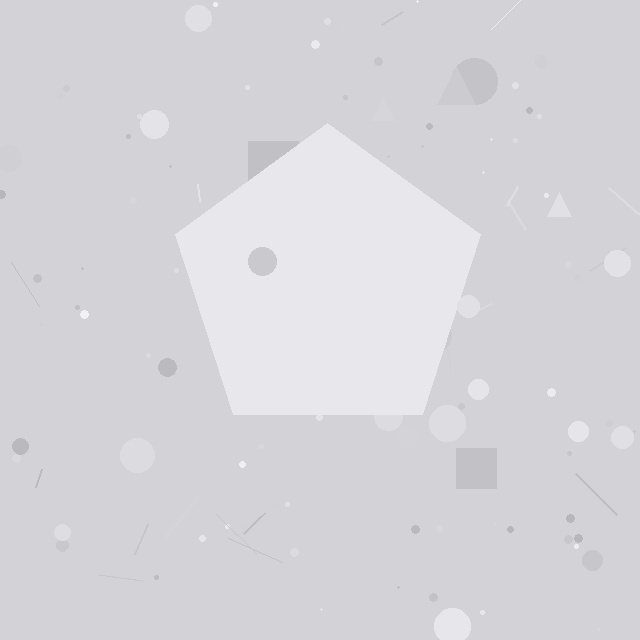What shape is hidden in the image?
A pentagon is hidden in the image.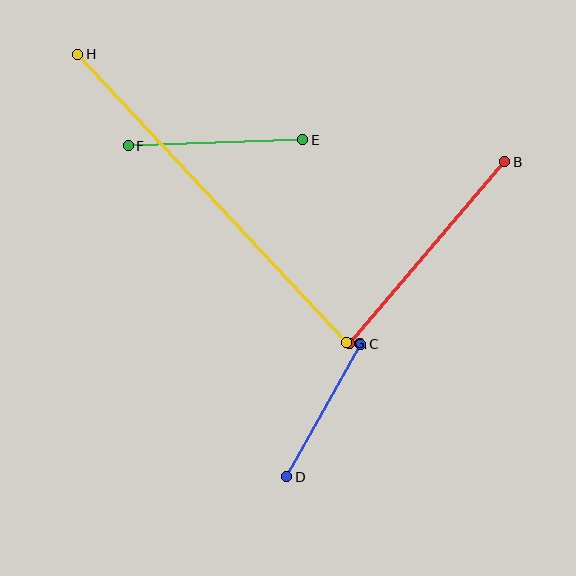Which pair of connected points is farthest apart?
Points G and H are farthest apart.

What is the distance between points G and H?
The distance is approximately 394 pixels.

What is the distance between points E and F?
The distance is approximately 175 pixels.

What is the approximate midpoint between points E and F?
The midpoint is at approximately (216, 143) pixels.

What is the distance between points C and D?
The distance is approximately 152 pixels.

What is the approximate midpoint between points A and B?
The midpoint is at approximately (427, 253) pixels.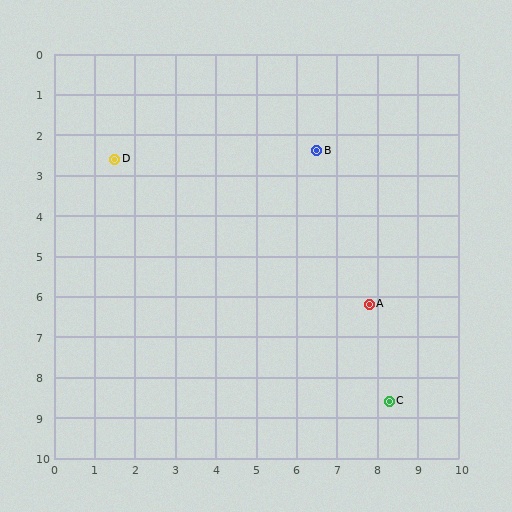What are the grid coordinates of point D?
Point D is at approximately (1.5, 2.6).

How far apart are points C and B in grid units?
Points C and B are about 6.5 grid units apart.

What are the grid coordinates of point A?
Point A is at approximately (7.8, 6.2).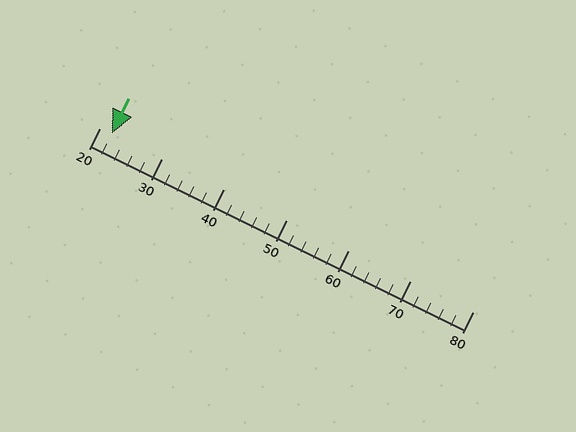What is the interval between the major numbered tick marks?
The major tick marks are spaced 10 units apart.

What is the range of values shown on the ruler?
The ruler shows values from 20 to 80.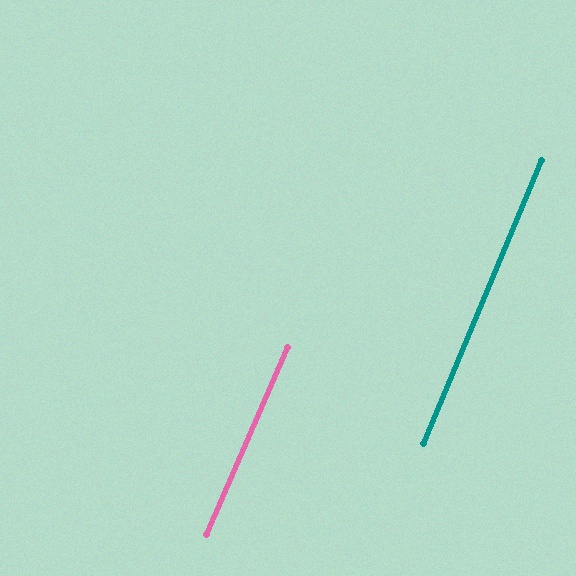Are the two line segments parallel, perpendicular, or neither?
Parallel — their directions differ by only 0.6°.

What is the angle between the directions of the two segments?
Approximately 1 degree.